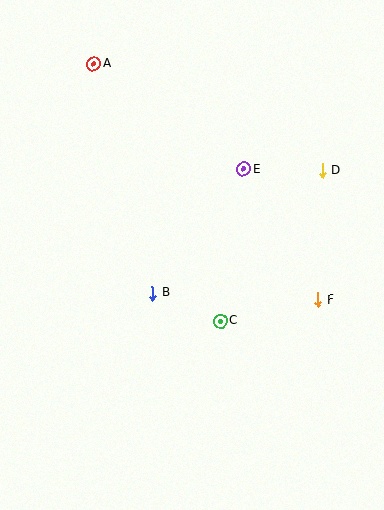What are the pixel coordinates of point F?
Point F is at (318, 300).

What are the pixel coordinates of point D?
Point D is at (323, 170).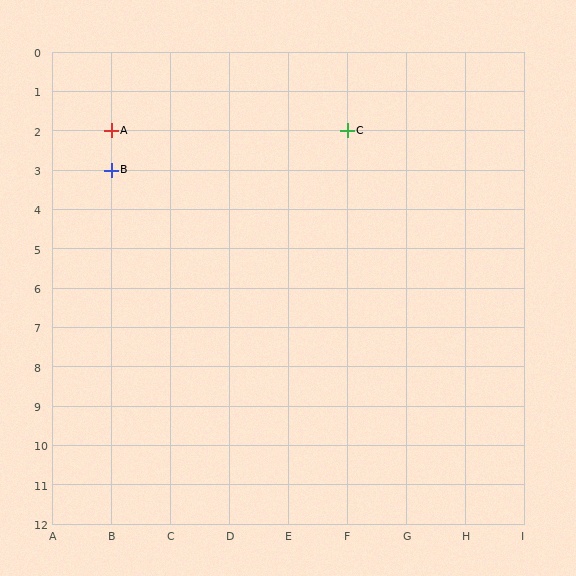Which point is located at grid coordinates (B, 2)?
Point A is at (B, 2).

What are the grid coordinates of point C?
Point C is at grid coordinates (F, 2).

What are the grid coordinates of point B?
Point B is at grid coordinates (B, 3).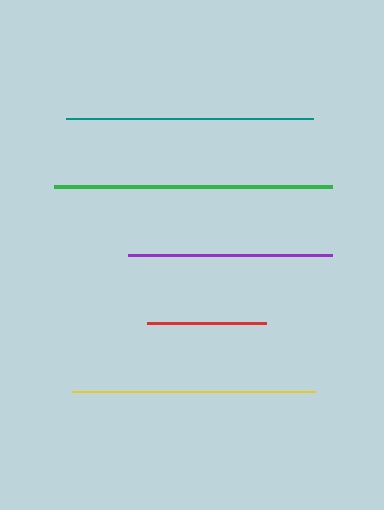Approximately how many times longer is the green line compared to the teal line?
The green line is approximately 1.1 times the length of the teal line.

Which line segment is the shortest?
The red line is the shortest at approximately 118 pixels.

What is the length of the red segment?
The red segment is approximately 118 pixels long.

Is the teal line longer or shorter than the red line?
The teal line is longer than the red line.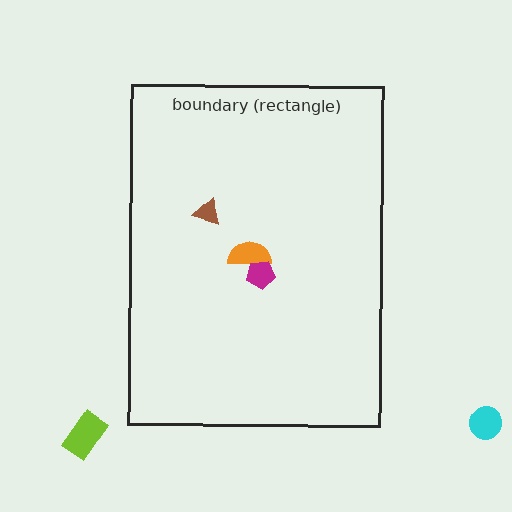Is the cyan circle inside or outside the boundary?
Outside.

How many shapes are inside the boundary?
3 inside, 2 outside.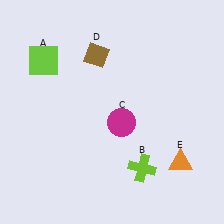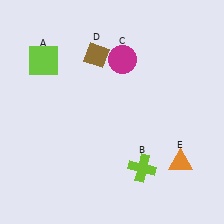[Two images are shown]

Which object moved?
The magenta circle (C) moved up.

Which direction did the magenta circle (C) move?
The magenta circle (C) moved up.